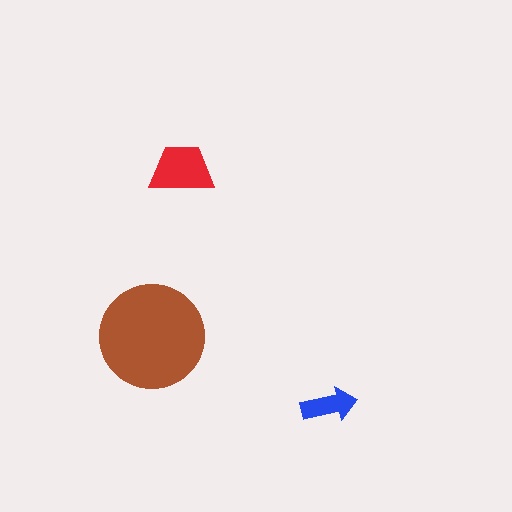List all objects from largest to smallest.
The brown circle, the red trapezoid, the blue arrow.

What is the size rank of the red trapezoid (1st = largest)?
2nd.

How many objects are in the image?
There are 3 objects in the image.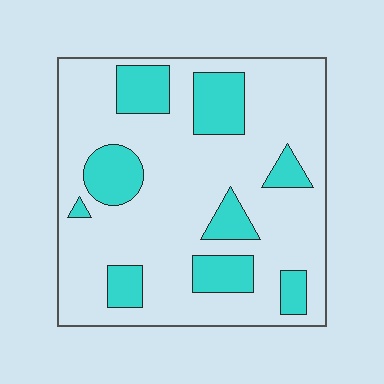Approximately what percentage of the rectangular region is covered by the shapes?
Approximately 25%.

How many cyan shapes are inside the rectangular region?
9.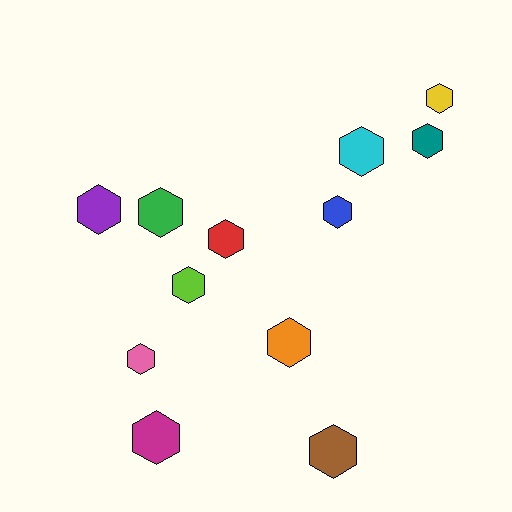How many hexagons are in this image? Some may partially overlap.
There are 12 hexagons.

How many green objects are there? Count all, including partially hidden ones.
There is 1 green object.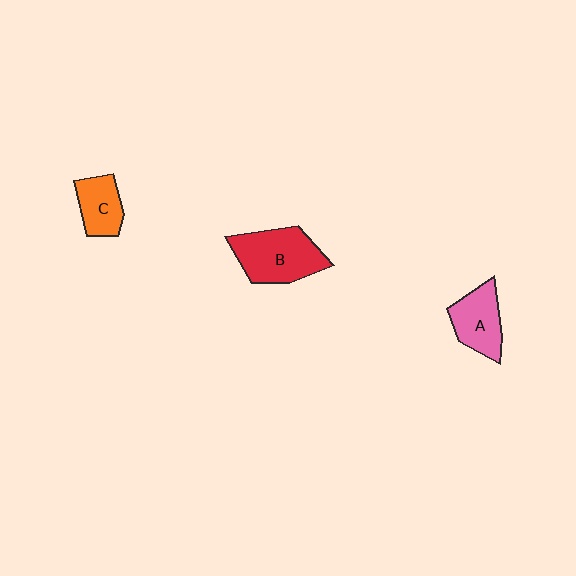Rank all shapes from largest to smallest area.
From largest to smallest: B (red), A (pink), C (orange).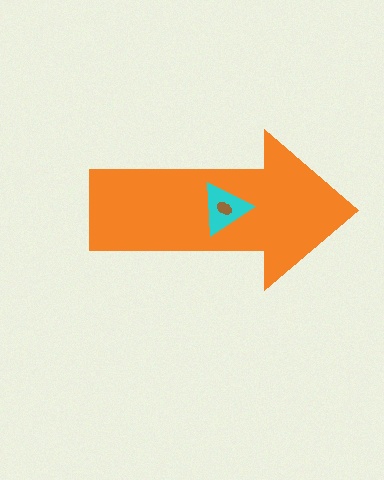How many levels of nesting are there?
3.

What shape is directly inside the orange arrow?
The cyan triangle.